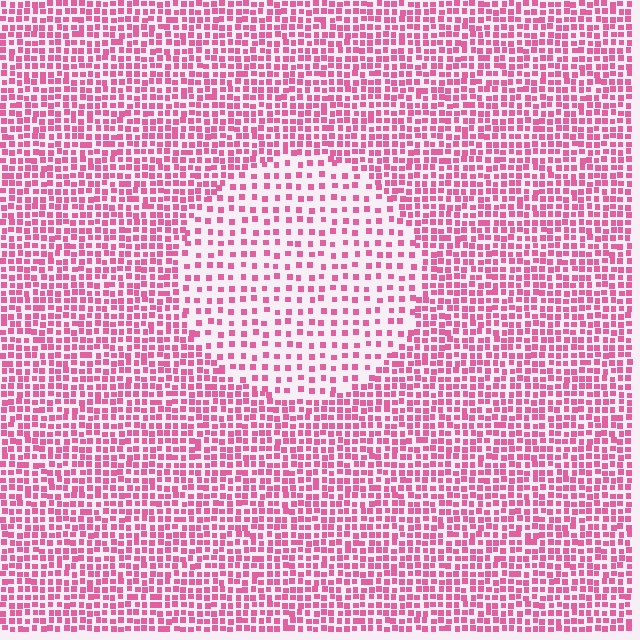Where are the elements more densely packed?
The elements are more densely packed outside the circle boundary.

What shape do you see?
I see a circle.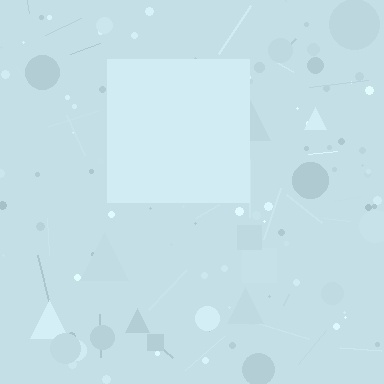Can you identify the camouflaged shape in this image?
The camouflaged shape is a square.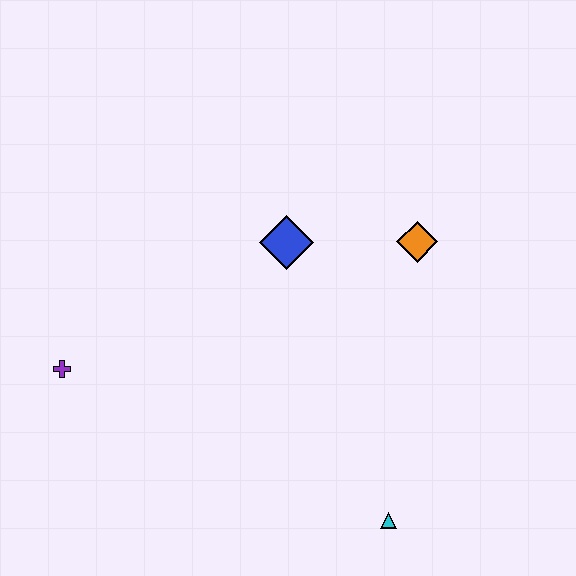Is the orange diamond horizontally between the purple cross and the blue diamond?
No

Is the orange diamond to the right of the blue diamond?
Yes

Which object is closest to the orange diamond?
The blue diamond is closest to the orange diamond.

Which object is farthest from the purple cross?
The orange diamond is farthest from the purple cross.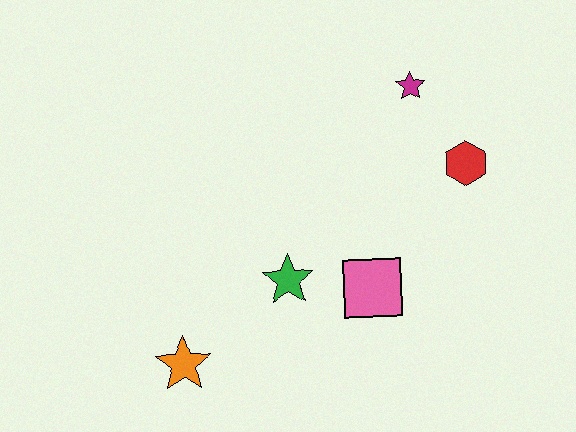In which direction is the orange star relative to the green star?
The orange star is to the left of the green star.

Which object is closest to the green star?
The pink square is closest to the green star.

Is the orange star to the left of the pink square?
Yes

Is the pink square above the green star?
No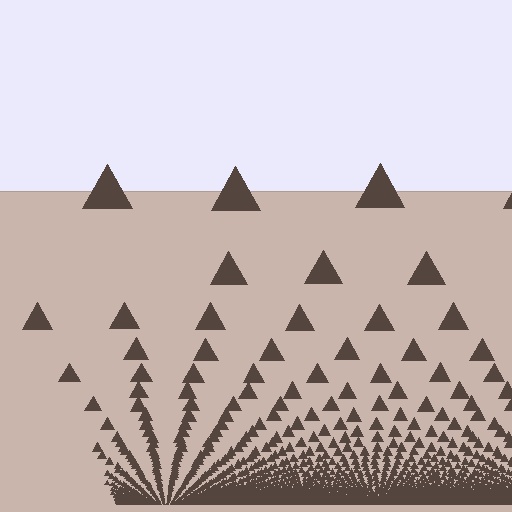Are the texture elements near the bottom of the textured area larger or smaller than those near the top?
Smaller. The gradient is inverted — elements near the bottom are smaller and denser.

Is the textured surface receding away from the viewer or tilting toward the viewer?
The surface appears to tilt toward the viewer. Texture elements get larger and sparser toward the top.